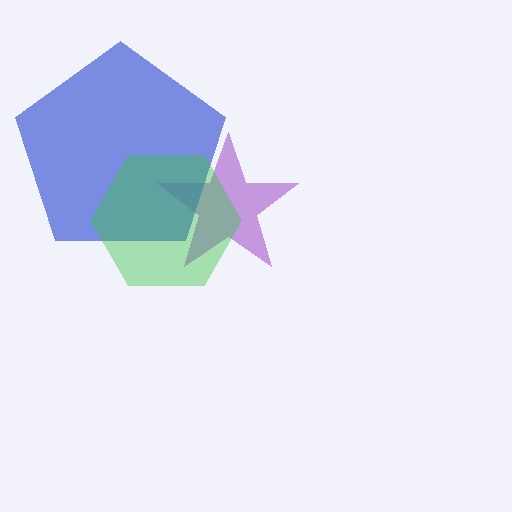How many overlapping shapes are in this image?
There are 3 overlapping shapes in the image.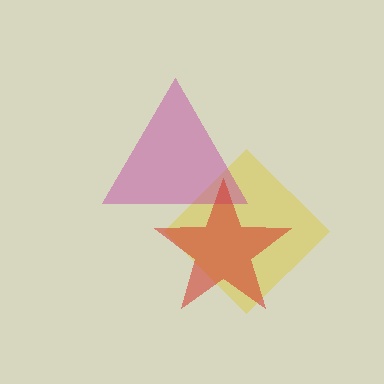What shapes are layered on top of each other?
The layered shapes are: a yellow diamond, a magenta triangle, a red star.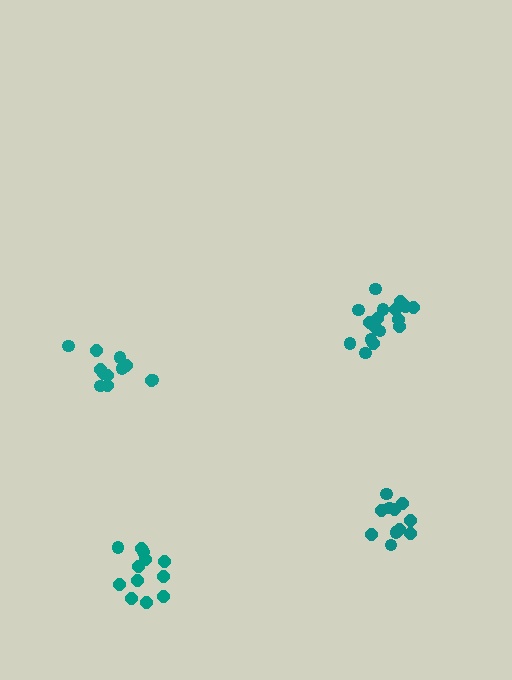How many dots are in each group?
Group 1: 17 dots, Group 2: 12 dots, Group 3: 12 dots, Group 4: 12 dots (53 total).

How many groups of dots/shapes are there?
There are 4 groups.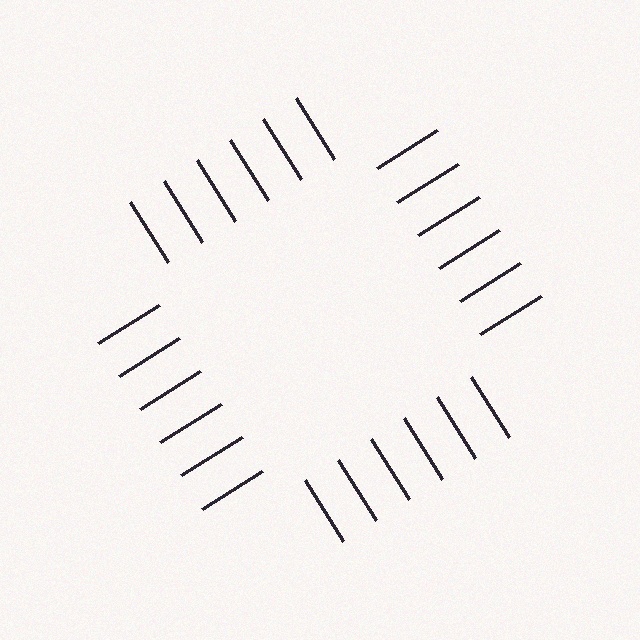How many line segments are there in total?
24 — 6 along each of the 4 edges.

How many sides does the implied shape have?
4 sides — the line-ends trace a square.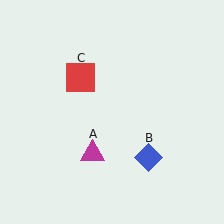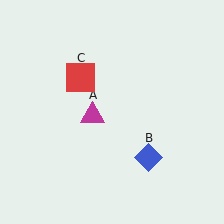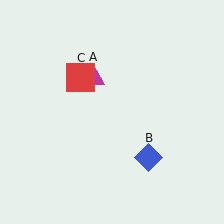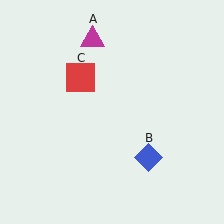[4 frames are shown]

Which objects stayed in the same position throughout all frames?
Blue diamond (object B) and red square (object C) remained stationary.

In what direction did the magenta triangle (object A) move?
The magenta triangle (object A) moved up.